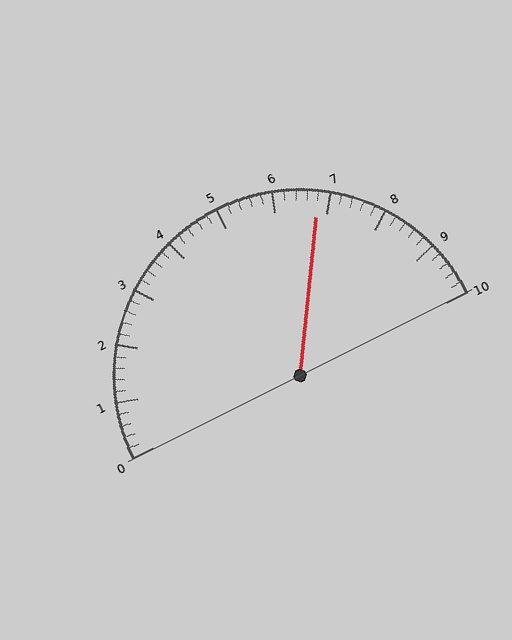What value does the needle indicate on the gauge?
The needle indicates approximately 6.8.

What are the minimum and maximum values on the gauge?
The gauge ranges from 0 to 10.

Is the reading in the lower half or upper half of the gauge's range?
The reading is in the upper half of the range (0 to 10).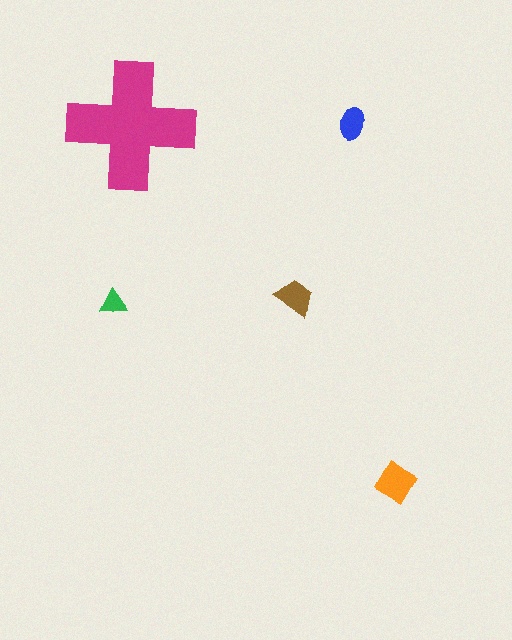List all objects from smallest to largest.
The green triangle, the blue ellipse, the brown trapezoid, the orange diamond, the magenta cross.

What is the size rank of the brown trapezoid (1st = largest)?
3rd.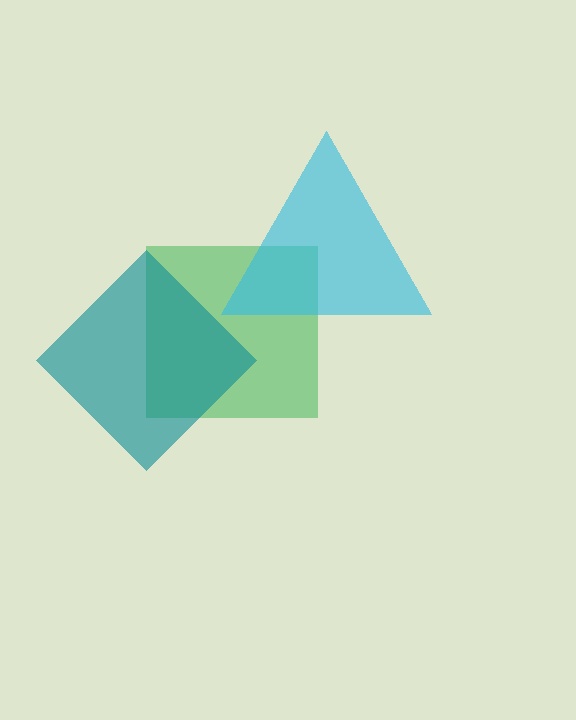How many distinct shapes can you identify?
There are 3 distinct shapes: a green square, a cyan triangle, a teal diamond.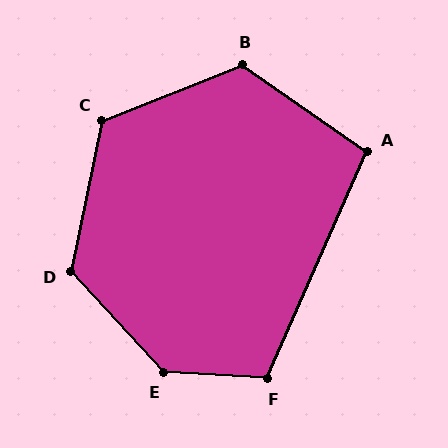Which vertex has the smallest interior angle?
A, at approximately 101 degrees.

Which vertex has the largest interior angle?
E, at approximately 136 degrees.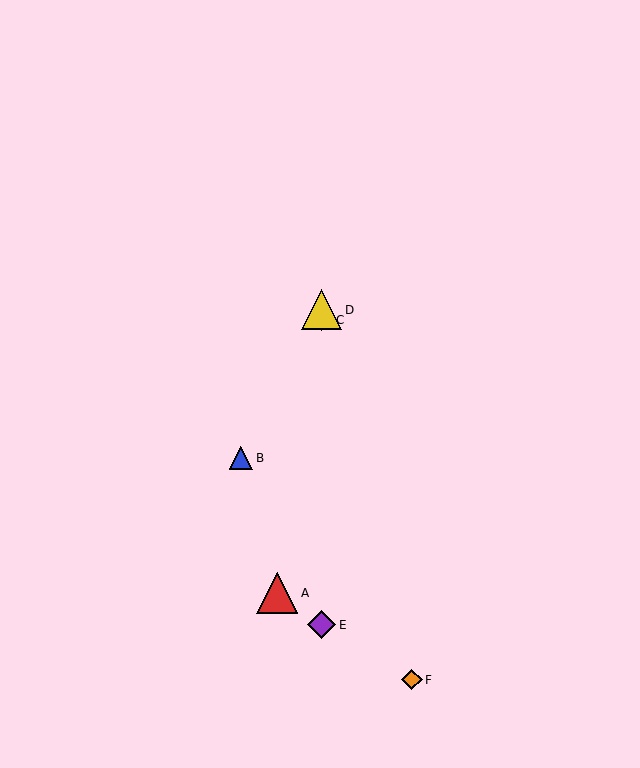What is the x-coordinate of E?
Object E is at x≈322.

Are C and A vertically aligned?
No, C is at x≈322 and A is at x≈277.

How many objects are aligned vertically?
3 objects (C, D, E) are aligned vertically.